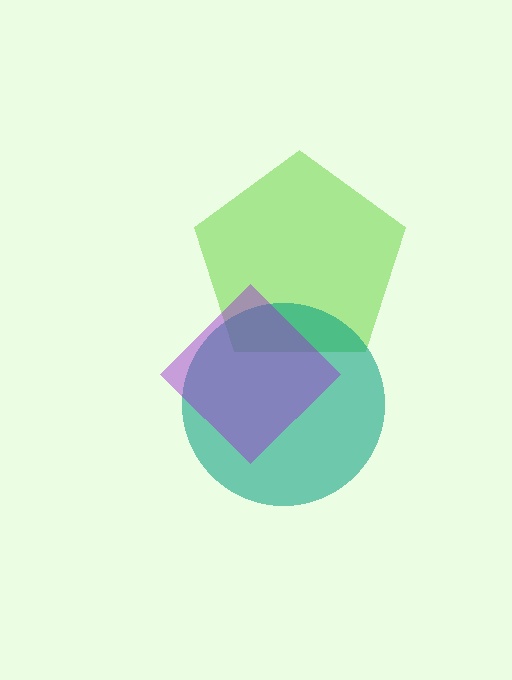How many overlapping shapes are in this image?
There are 3 overlapping shapes in the image.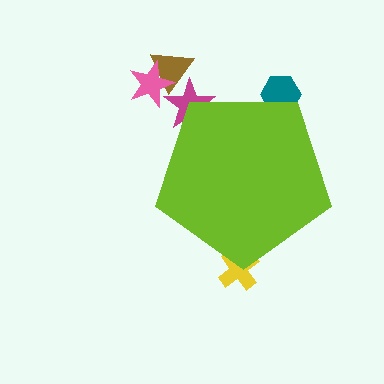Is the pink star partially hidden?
No, the pink star is fully visible.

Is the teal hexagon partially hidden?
Yes, the teal hexagon is partially hidden behind the lime pentagon.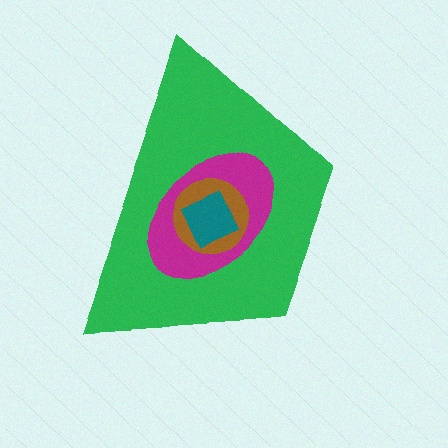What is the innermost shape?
The teal diamond.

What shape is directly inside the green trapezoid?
The magenta ellipse.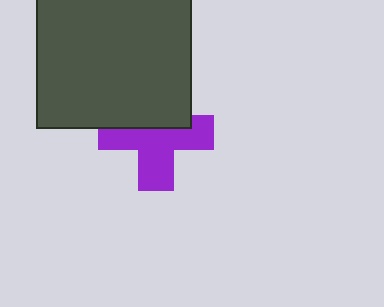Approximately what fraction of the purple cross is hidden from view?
Roughly 40% of the purple cross is hidden behind the dark gray square.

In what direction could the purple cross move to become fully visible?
The purple cross could move down. That would shift it out from behind the dark gray square entirely.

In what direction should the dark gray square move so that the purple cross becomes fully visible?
The dark gray square should move up. That is the shortest direction to clear the overlap and leave the purple cross fully visible.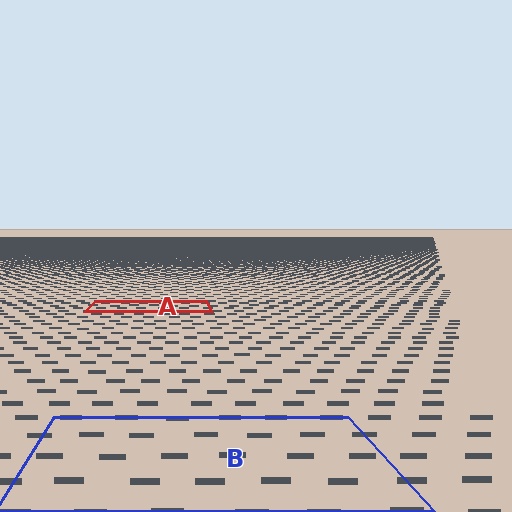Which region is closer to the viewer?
Region B is closer. The texture elements there are larger and more spread out.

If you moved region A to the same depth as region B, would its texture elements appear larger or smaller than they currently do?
They would appear larger. At a closer depth, the same texture elements are projected at a bigger on-screen size.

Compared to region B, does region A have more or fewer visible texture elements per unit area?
Region A has more texture elements per unit area — they are packed more densely because it is farther away.